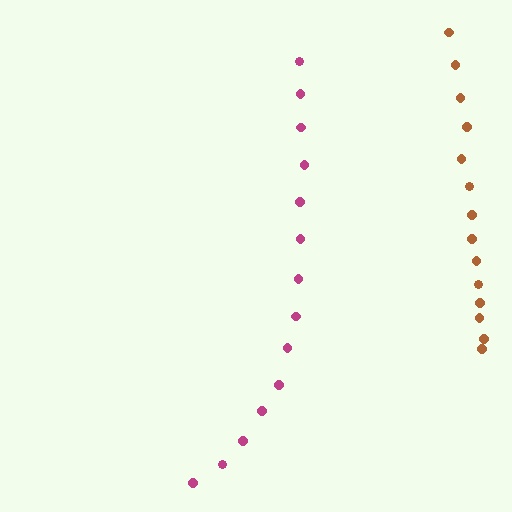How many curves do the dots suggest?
There are 2 distinct paths.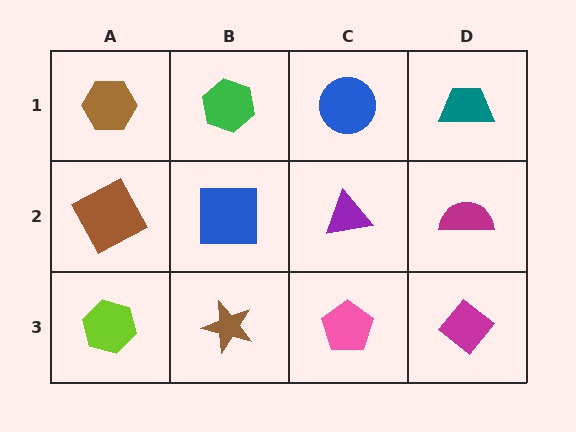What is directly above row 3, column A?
A brown square.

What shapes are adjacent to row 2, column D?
A teal trapezoid (row 1, column D), a magenta diamond (row 3, column D), a purple triangle (row 2, column C).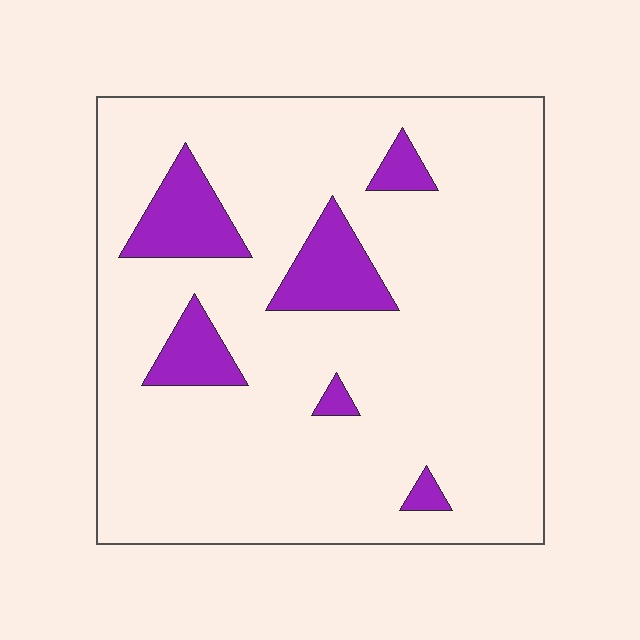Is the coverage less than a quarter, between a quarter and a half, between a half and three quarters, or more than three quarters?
Less than a quarter.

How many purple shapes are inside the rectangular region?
6.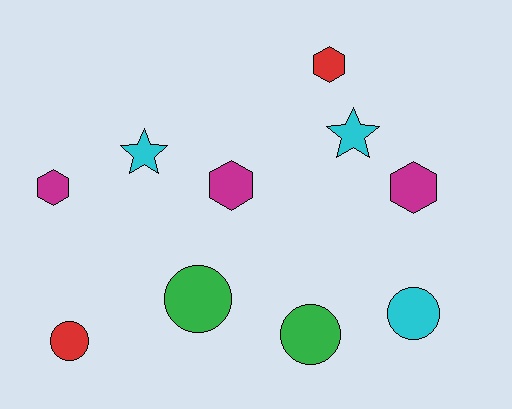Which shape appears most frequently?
Hexagon, with 4 objects.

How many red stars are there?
There are no red stars.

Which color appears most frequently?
Magenta, with 3 objects.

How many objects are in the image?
There are 10 objects.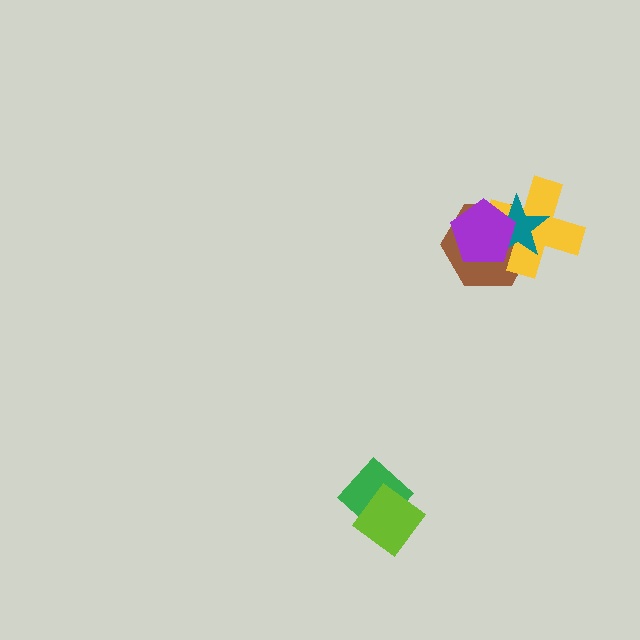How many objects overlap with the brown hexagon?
3 objects overlap with the brown hexagon.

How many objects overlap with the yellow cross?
3 objects overlap with the yellow cross.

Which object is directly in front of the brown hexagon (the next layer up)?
The yellow cross is directly in front of the brown hexagon.